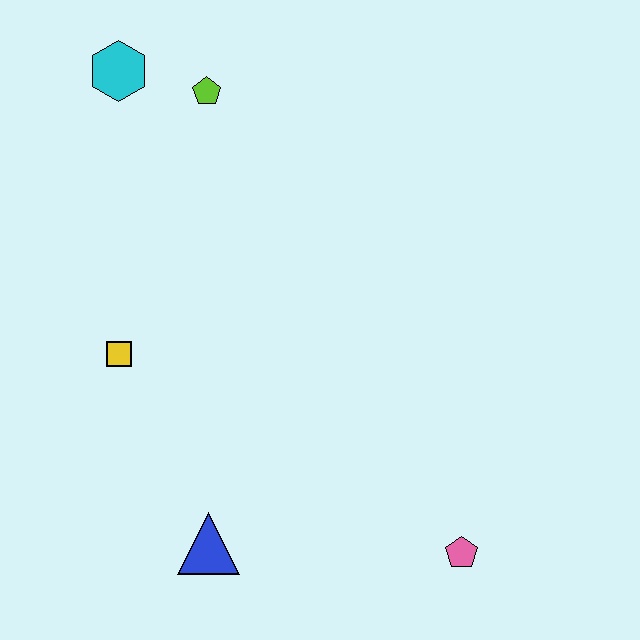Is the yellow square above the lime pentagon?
No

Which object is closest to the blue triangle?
The yellow square is closest to the blue triangle.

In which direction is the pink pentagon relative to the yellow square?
The pink pentagon is to the right of the yellow square.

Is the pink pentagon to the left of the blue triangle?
No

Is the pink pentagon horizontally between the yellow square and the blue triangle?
No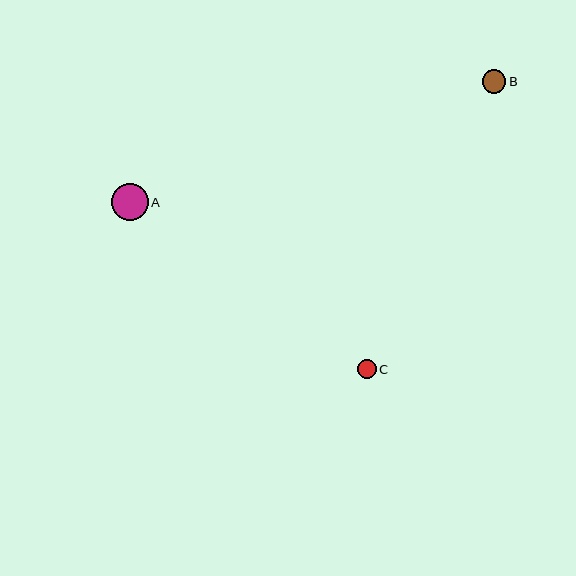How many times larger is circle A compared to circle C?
Circle A is approximately 2.0 times the size of circle C.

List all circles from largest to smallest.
From largest to smallest: A, B, C.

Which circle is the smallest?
Circle C is the smallest with a size of approximately 19 pixels.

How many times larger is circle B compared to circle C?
Circle B is approximately 1.2 times the size of circle C.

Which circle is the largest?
Circle A is the largest with a size of approximately 37 pixels.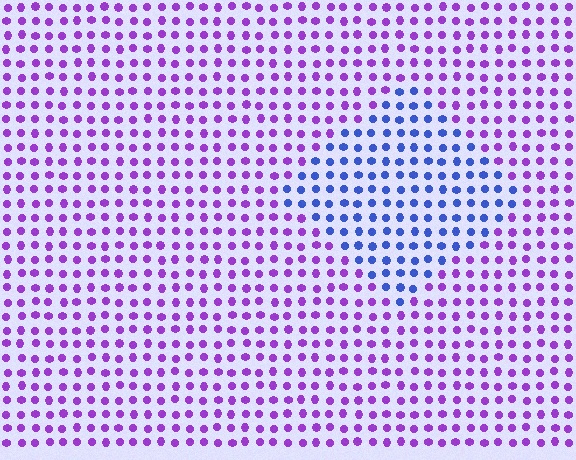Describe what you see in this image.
The image is filled with small purple elements in a uniform arrangement. A diamond-shaped region is visible where the elements are tinted to a slightly different hue, forming a subtle color boundary.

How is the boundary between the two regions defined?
The boundary is defined purely by a slight shift in hue (about 53 degrees). Spacing, size, and orientation are identical on both sides.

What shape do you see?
I see a diamond.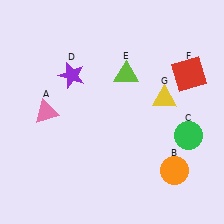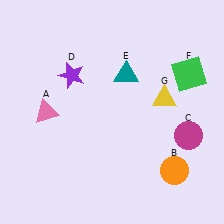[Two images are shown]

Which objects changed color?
C changed from green to magenta. E changed from lime to teal. F changed from red to green.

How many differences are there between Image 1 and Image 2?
There are 3 differences between the two images.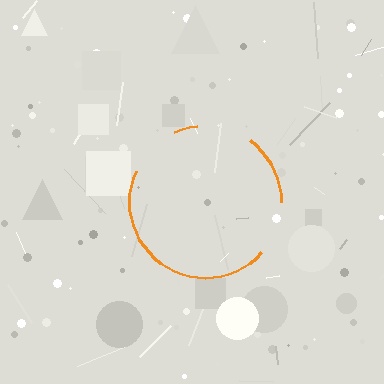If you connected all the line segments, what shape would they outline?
They would outline a circle.